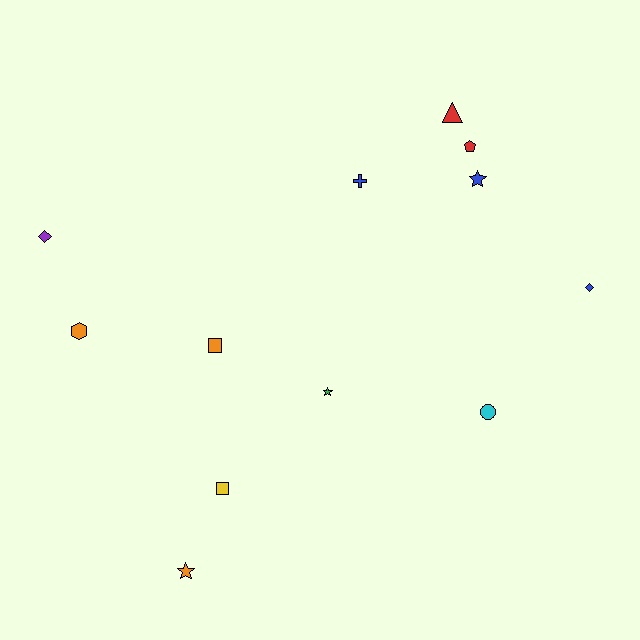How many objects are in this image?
There are 12 objects.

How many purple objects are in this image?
There is 1 purple object.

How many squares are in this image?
There are 2 squares.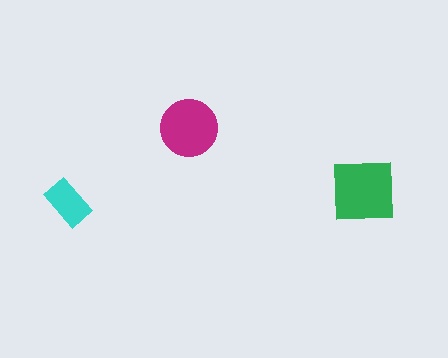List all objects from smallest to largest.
The cyan rectangle, the magenta circle, the green square.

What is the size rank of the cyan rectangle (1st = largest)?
3rd.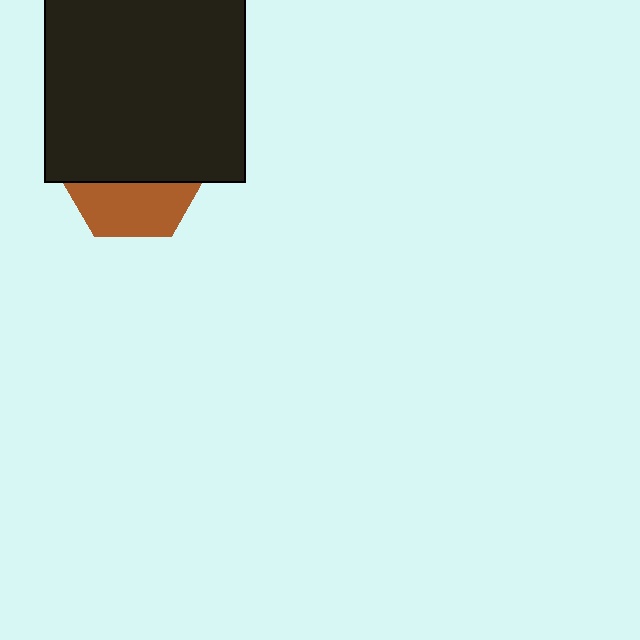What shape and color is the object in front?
The object in front is a black square.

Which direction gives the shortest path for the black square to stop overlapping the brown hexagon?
Moving up gives the shortest separation.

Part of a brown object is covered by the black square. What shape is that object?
It is a hexagon.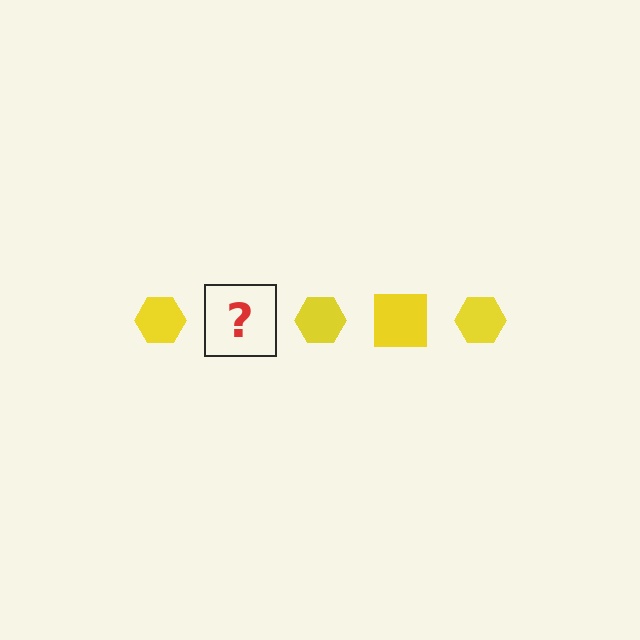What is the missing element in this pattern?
The missing element is a yellow square.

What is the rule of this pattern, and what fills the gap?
The rule is that the pattern cycles through hexagon, square shapes in yellow. The gap should be filled with a yellow square.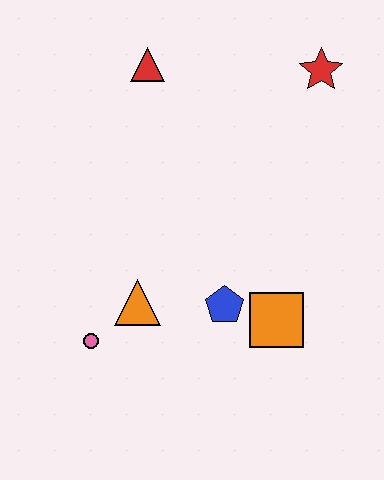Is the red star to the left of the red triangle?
No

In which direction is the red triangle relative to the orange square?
The red triangle is above the orange square.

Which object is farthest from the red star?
The pink circle is farthest from the red star.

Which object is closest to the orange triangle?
The pink circle is closest to the orange triangle.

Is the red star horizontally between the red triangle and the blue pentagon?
No